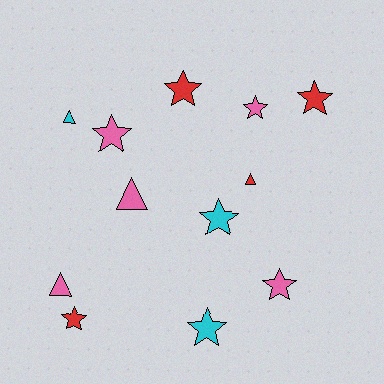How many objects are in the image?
There are 12 objects.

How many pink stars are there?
There are 3 pink stars.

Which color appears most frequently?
Pink, with 5 objects.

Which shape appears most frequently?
Star, with 8 objects.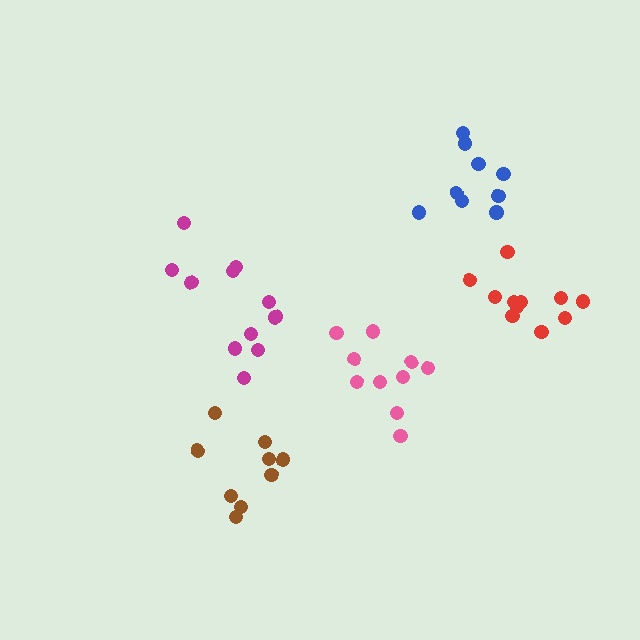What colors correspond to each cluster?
The clusters are colored: blue, pink, brown, magenta, red.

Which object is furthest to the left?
The brown cluster is leftmost.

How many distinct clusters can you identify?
There are 5 distinct clusters.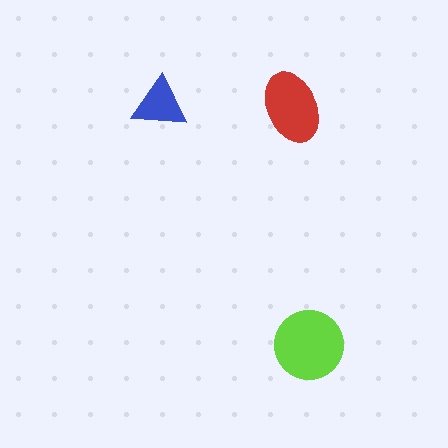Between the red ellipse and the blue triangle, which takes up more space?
The red ellipse.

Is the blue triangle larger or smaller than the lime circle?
Smaller.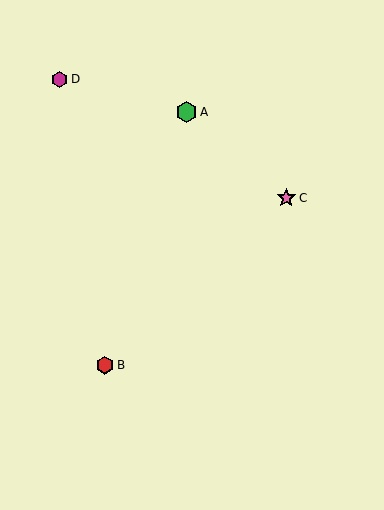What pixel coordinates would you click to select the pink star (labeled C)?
Click at (286, 198) to select the pink star C.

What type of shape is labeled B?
Shape B is a red hexagon.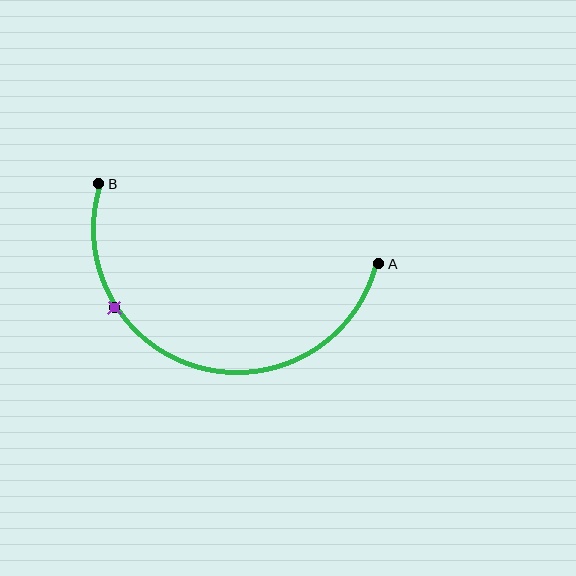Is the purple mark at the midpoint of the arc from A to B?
No. The purple mark lies on the arc but is closer to endpoint B. The arc midpoint would be at the point on the curve equidistant along the arc from both A and B.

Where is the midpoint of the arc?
The arc midpoint is the point on the curve farthest from the straight line joining A and B. It sits below that line.